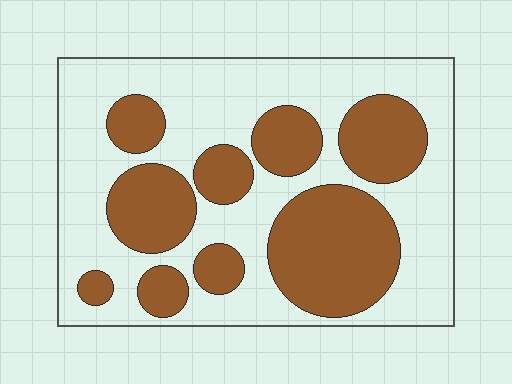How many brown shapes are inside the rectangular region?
9.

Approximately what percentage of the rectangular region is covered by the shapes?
Approximately 40%.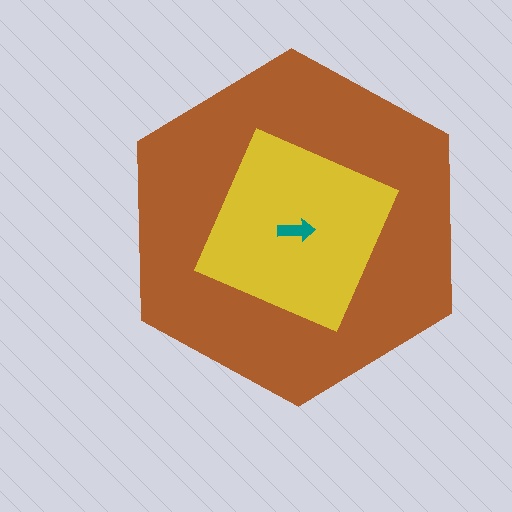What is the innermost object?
The teal arrow.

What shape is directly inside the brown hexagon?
The yellow square.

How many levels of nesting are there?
3.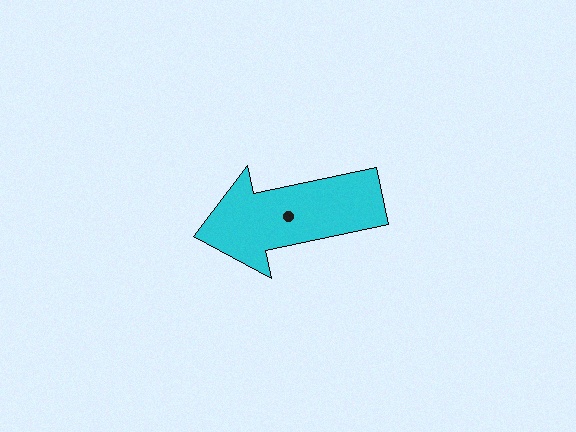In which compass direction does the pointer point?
West.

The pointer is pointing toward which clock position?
Roughly 9 o'clock.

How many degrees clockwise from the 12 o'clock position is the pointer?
Approximately 258 degrees.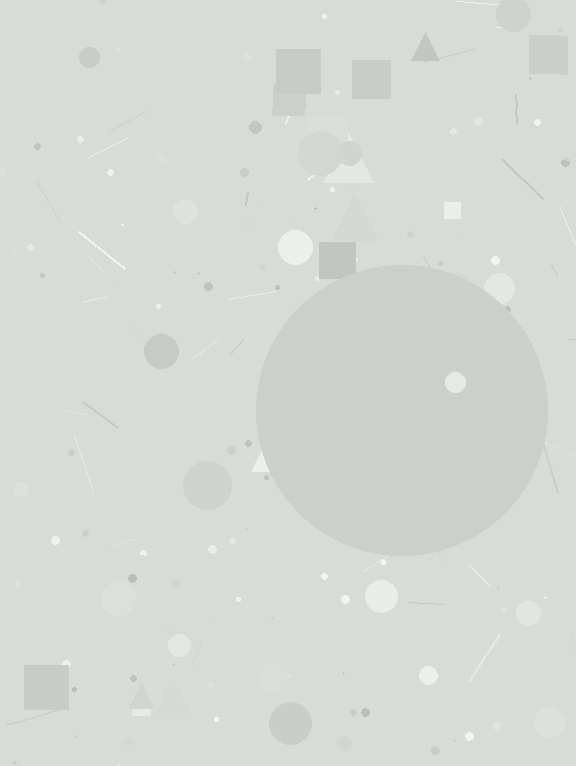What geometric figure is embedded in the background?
A circle is embedded in the background.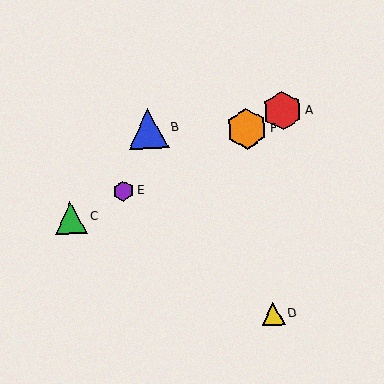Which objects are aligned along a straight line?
Objects A, C, E, F are aligned along a straight line.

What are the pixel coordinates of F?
Object F is at (247, 129).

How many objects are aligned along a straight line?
4 objects (A, C, E, F) are aligned along a straight line.